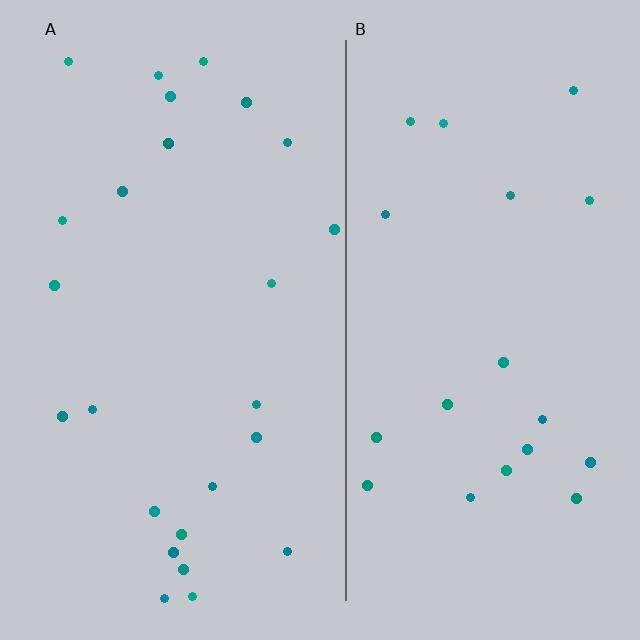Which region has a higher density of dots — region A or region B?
A (the left).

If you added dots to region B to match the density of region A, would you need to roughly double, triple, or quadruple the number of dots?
Approximately double.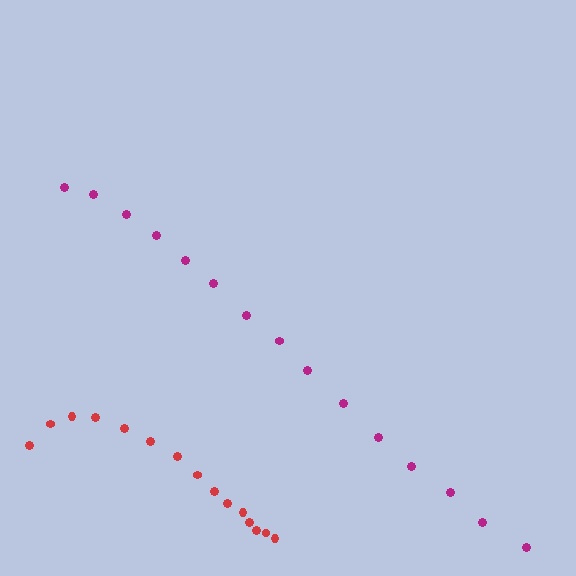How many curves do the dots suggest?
There are 2 distinct paths.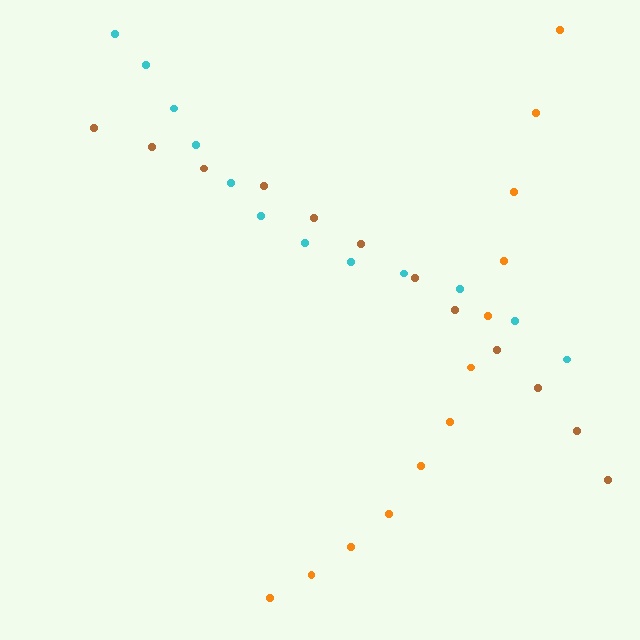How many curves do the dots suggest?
There are 3 distinct paths.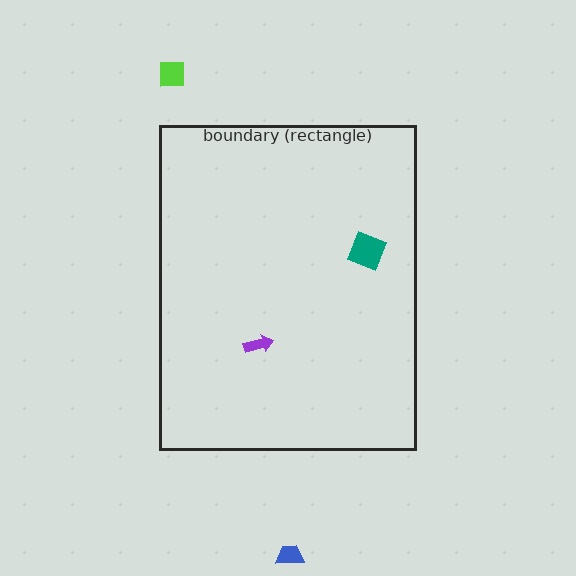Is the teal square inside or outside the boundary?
Inside.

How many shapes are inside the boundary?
2 inside, 2 outside.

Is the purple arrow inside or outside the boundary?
Inside.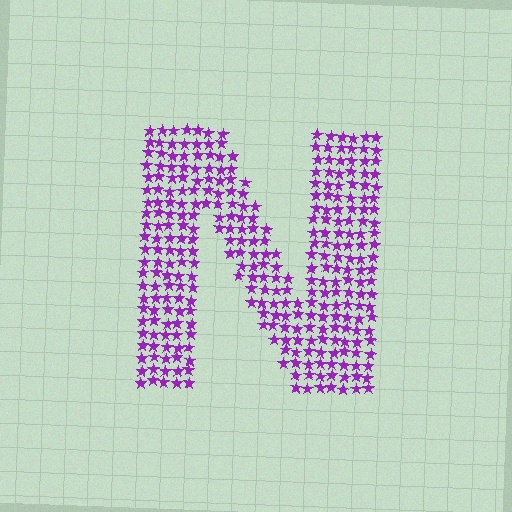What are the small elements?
The small elements are stars.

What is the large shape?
The large shape is the letter N.